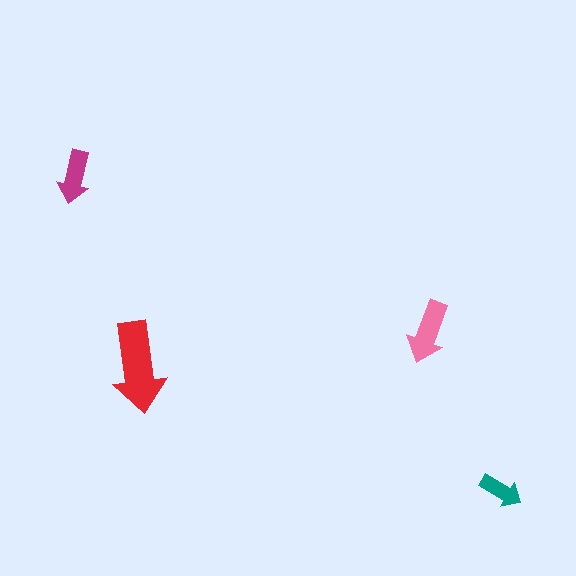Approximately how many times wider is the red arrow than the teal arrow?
About 2 times wider.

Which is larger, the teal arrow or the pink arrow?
The pink one.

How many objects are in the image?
There are 4 objects in the image.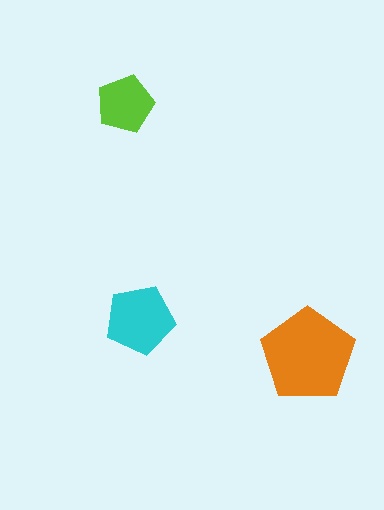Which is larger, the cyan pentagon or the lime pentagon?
The cyan one.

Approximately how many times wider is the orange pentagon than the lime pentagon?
About 1.5 times wider.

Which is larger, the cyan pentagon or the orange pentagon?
The orange one.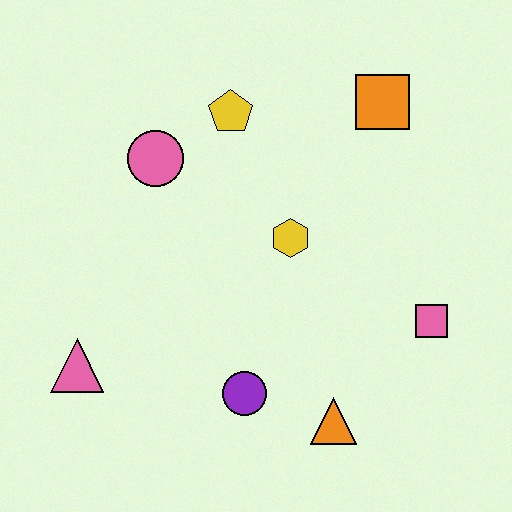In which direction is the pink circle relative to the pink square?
The pink circle is to the left of the pink square.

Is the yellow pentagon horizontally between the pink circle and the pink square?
Yes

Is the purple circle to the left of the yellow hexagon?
Yes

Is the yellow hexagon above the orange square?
No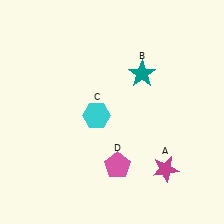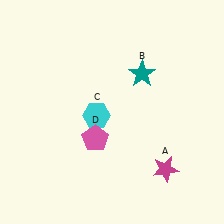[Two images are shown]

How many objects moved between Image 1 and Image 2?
1 object moved between the two images.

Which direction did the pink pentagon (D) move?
The pink pentagon (D) moved up.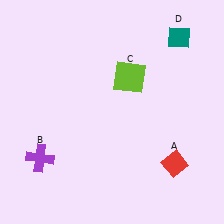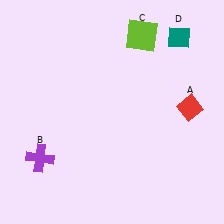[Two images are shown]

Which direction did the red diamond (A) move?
The red diamond (A) moved up.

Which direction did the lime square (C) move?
The lime square (C) moved up.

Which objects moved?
The objects that moved are: the red diamond (A), the lime square (C).